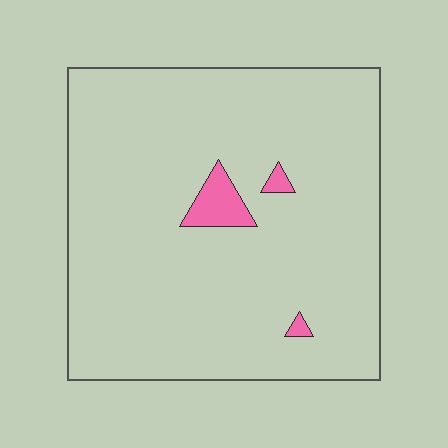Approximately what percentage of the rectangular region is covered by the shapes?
Approximately 5%.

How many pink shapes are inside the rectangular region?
3.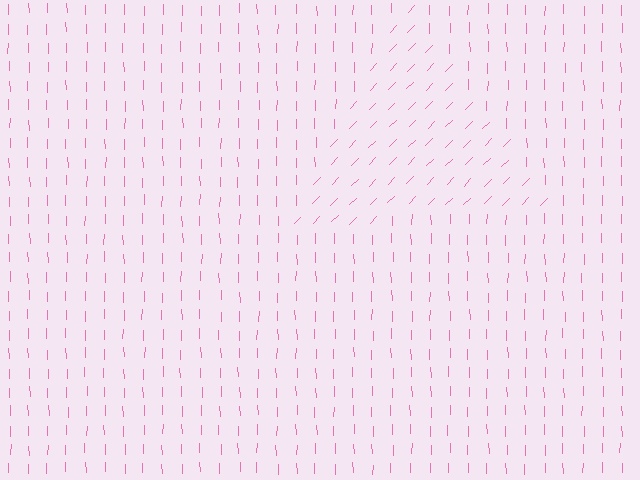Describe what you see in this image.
The image is filled with small pink line segments. A triangle region in the image has lines oriented differently from the surrounding lines, creating a visible texture boundary.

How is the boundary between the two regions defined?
The boundary is defined purely by a change in line orientation (approximately 45 degrees difference). All lines are the same color and thickness.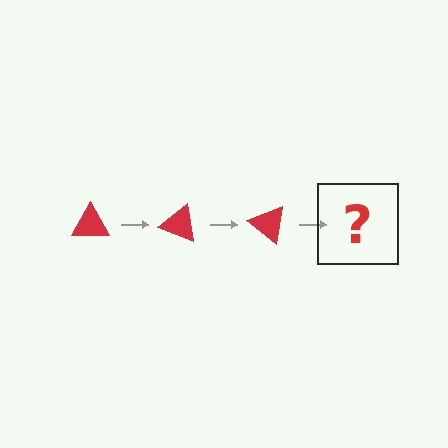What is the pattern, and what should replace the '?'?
The pattern is that the triangle rotates 20 degrees each step. The '?' should be a red triangle rotated 60 degrees.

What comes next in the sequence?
The next element should be a red triangle rotated 60 degrees.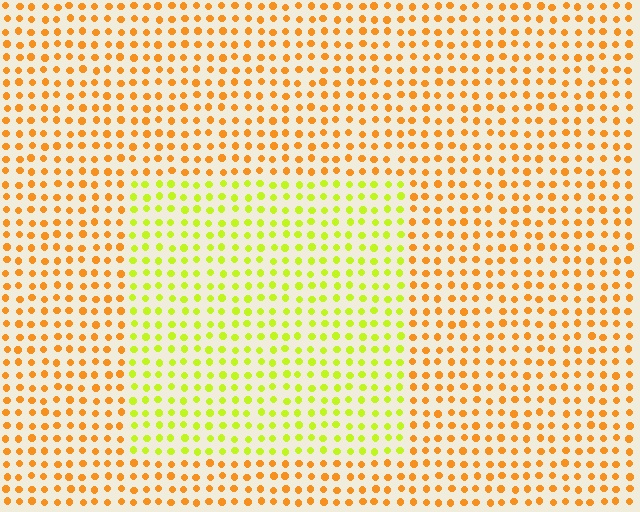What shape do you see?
I see a rectangle.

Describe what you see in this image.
The image is filled with small orange elements in a uniform arrangement. A rectangle-shaped region is visible where the elements are tinted to a slightly different hue, forming a subtle color boundary.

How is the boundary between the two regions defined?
The boundary is defined purely by a slight shift in hue (about 44 degrees). Spacing, size, and orientation are identical on both sides.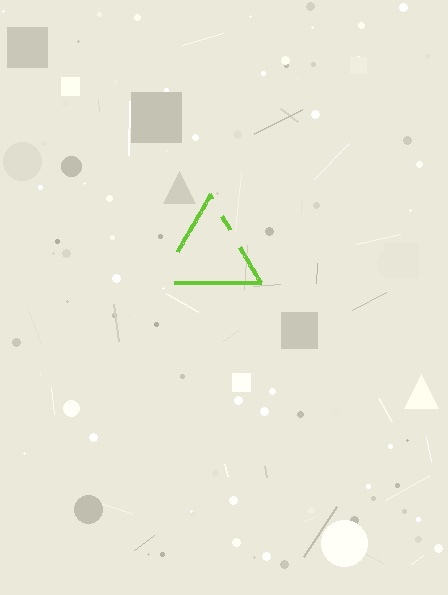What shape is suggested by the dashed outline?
The dashed outline suggests a triangle.